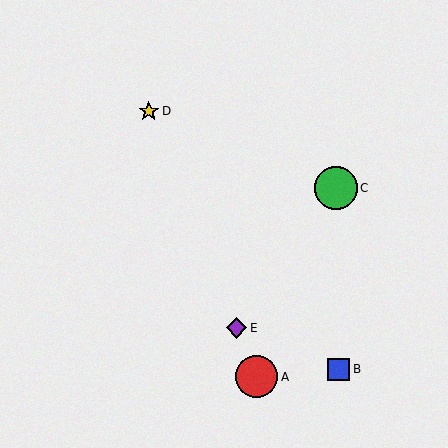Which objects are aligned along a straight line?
Objects A, D, E are aligned along a straight line.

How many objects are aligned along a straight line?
3 objects (A, D, E) are aligned along a straight line.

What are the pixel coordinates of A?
Object A is at (256, 377).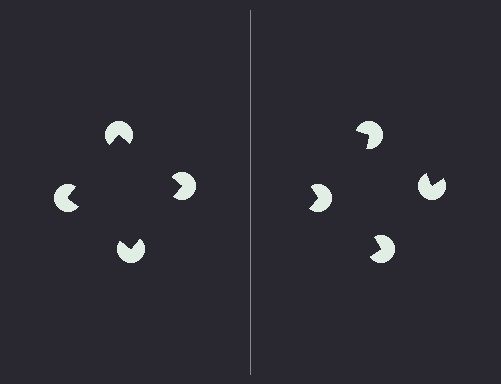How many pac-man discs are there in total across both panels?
8 — 4 on each side.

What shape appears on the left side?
An illusory square.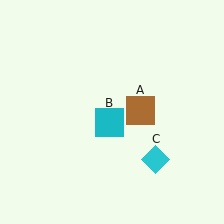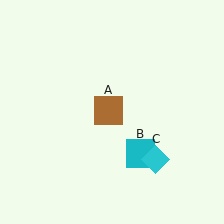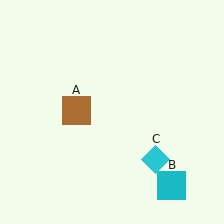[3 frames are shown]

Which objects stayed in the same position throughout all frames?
Cyan diamond (object C) remained stationary.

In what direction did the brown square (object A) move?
The brown square (object A) moved left.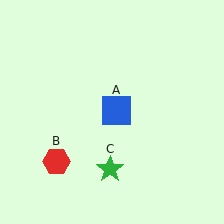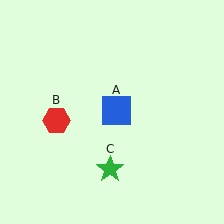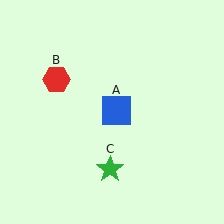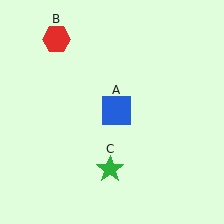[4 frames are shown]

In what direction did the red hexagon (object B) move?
The red hexagon (object B) moved up.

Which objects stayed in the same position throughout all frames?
Blue square (object A) and green star (object C) remained stationary.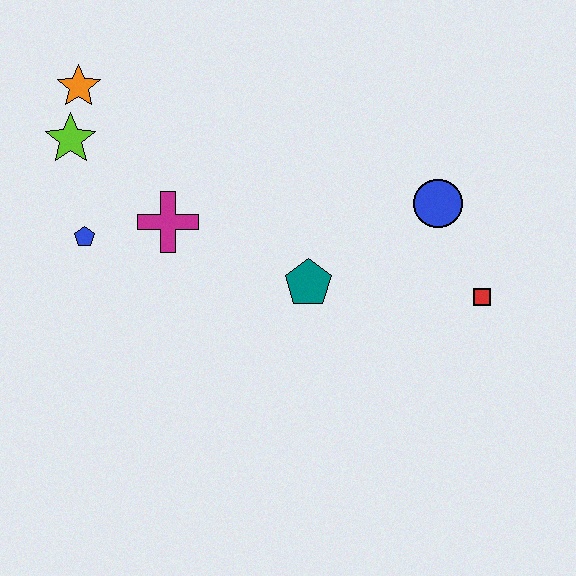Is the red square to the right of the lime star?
Yes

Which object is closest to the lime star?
The orange star is closest to the lime star.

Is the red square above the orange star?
No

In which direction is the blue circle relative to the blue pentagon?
The blue circle is to the right of the blue pentagon.